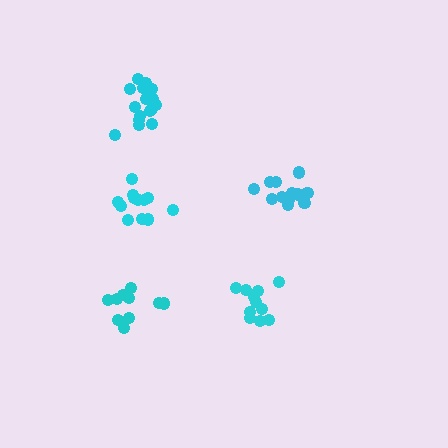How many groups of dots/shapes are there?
There are 5 groups.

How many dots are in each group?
Group 1: 11 dots, Group 2: 16 dots, Group 3: 11 dots, Group 4: 13 dots, Group 5: 13 dots (64 total).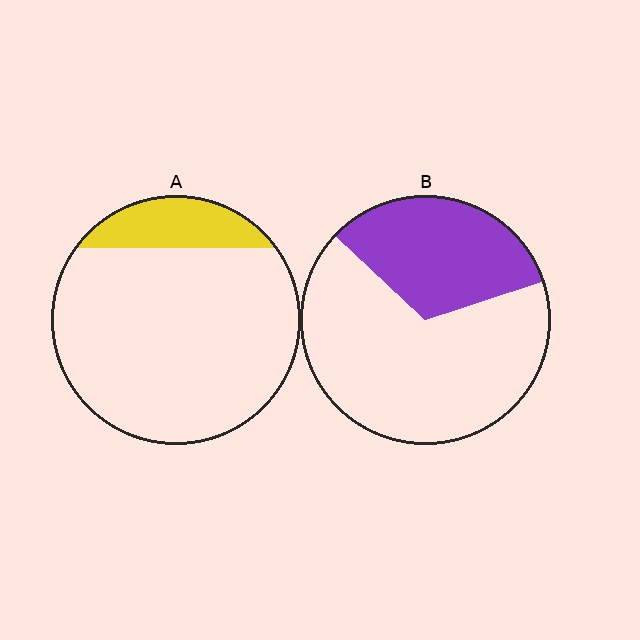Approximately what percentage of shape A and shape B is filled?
A is approximately 15% and B is approximately 35%.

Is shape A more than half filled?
No.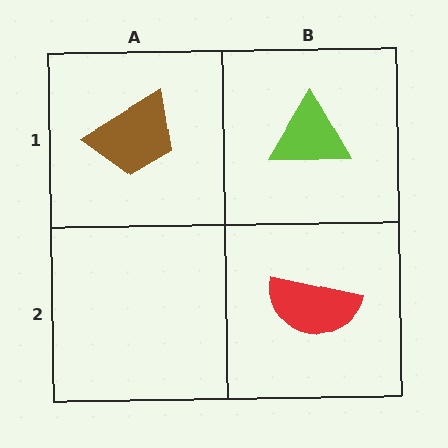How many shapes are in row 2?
1 shape.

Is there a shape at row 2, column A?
No, that cell is empty.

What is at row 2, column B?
A red semicircle.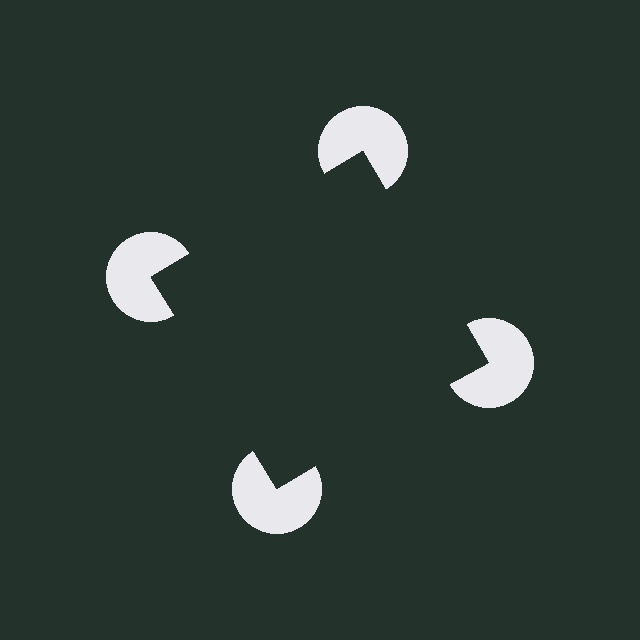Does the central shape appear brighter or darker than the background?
It typically appears slightly darker than the background, even though no actual brightness change is drawn.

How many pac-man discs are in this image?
There are 4 — one at each vertex of the illusory square.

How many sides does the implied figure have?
4 sides.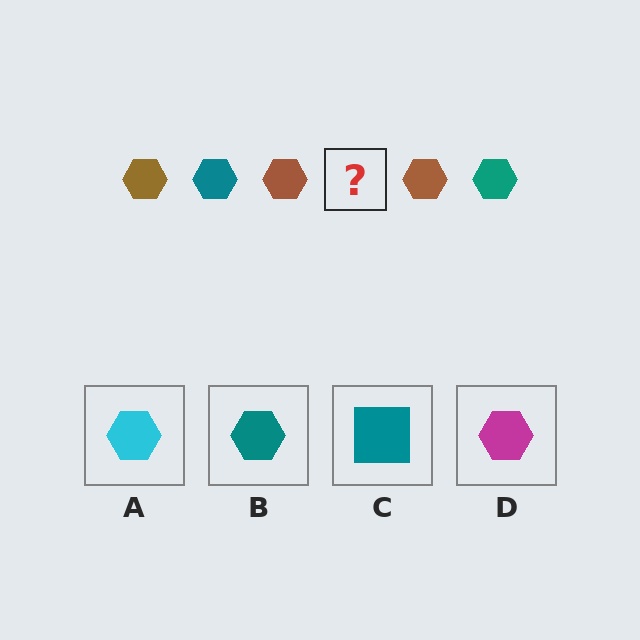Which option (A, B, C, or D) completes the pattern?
B.